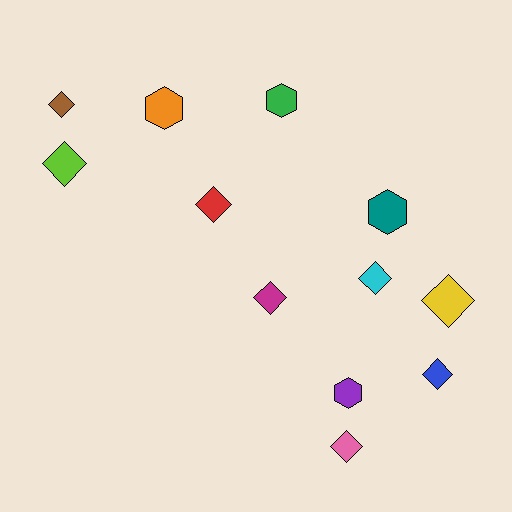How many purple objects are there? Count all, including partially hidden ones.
There is 1 purple object.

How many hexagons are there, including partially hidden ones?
There are 4 hexagons.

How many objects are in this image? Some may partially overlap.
There are 12 objects.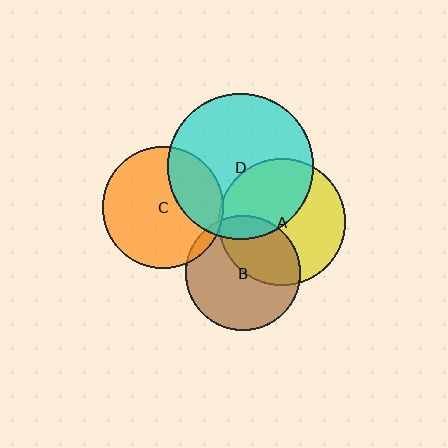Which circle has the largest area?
Circle D (cyan).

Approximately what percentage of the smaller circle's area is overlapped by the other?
Approximately 25%.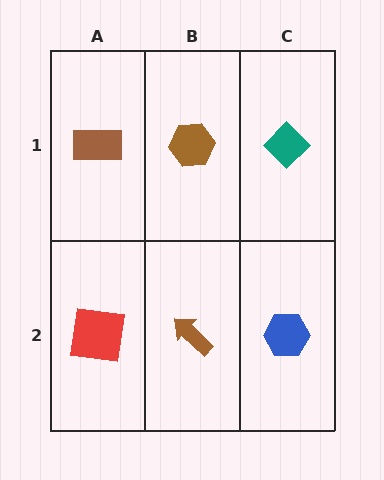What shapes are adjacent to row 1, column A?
A red square (row 2, column A), a brown hexagon (row 1, column B).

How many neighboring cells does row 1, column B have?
3.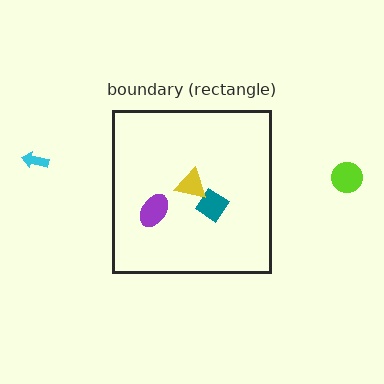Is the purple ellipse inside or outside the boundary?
Inside.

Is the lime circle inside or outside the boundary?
Outside.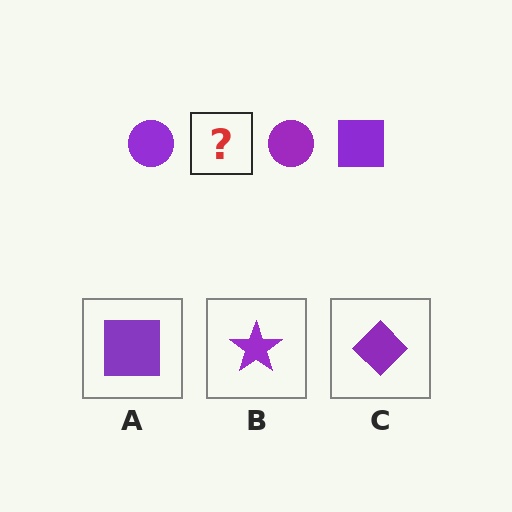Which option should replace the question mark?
Option A.